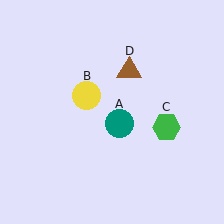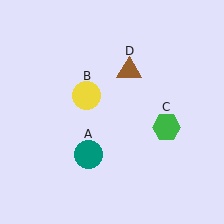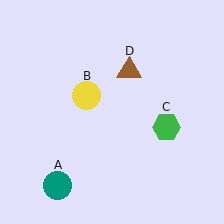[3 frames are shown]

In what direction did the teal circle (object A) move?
The teal circle (object A) moved down and to the left.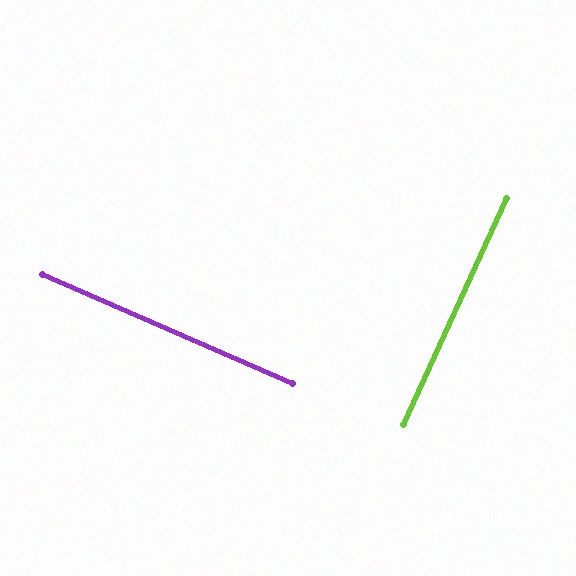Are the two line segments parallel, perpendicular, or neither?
Perpendicular — they meet at approximately 89°.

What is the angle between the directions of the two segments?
Approximately 89 degrees.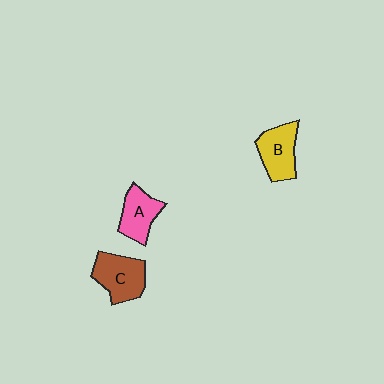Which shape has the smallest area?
Shape A (pink).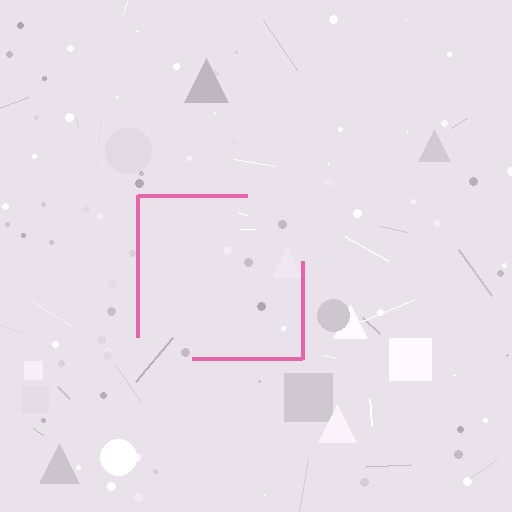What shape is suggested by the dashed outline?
The dashed outline suggests a square.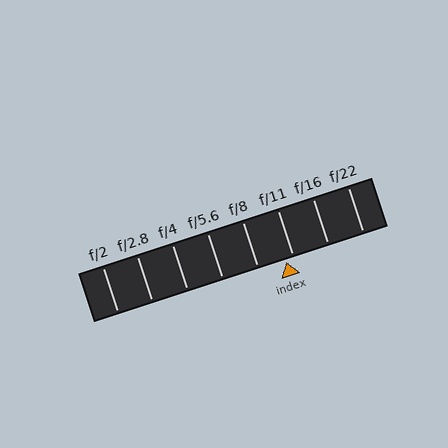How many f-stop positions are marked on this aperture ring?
There are 8 f-stop positions marked.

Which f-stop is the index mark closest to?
The index mark is closest to f/11.